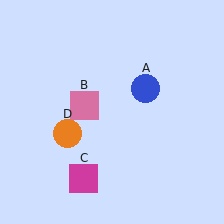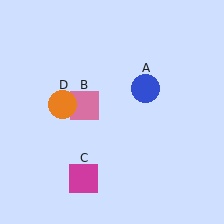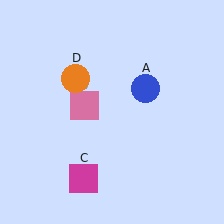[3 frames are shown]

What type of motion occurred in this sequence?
The orange circle (object D) rotated clockwise around the center of the scene.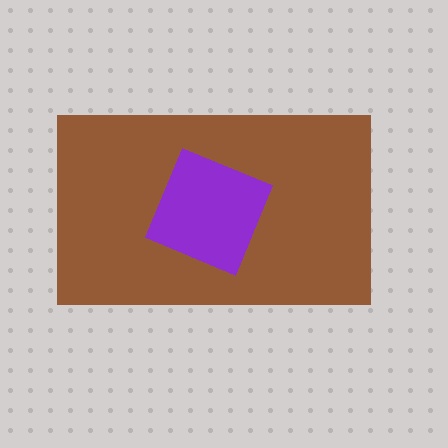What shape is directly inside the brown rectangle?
The purple diamond.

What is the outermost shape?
The brown rectangle.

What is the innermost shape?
The purple diamond.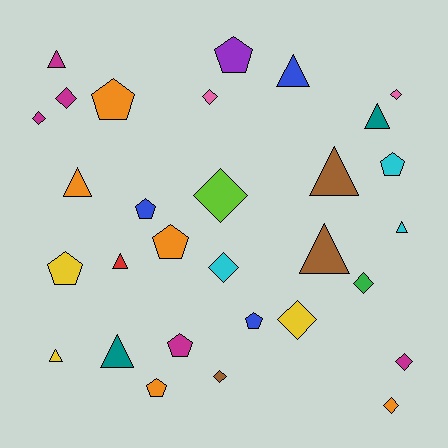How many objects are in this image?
There are 30 objects.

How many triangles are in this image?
There are 10 triangles.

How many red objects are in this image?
There is 1 red object.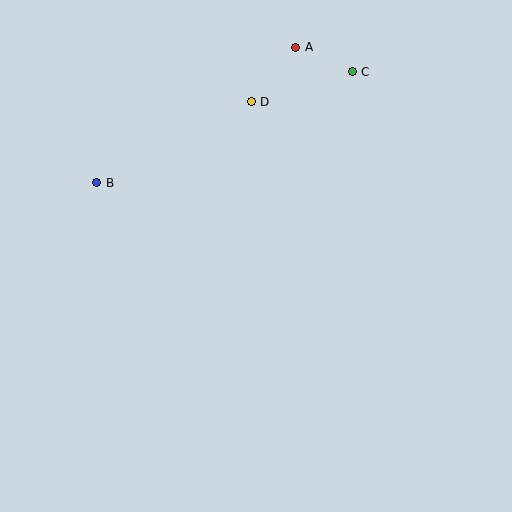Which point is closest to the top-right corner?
Point C is closest to the top-right corner.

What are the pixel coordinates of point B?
Point B is at (97, 183).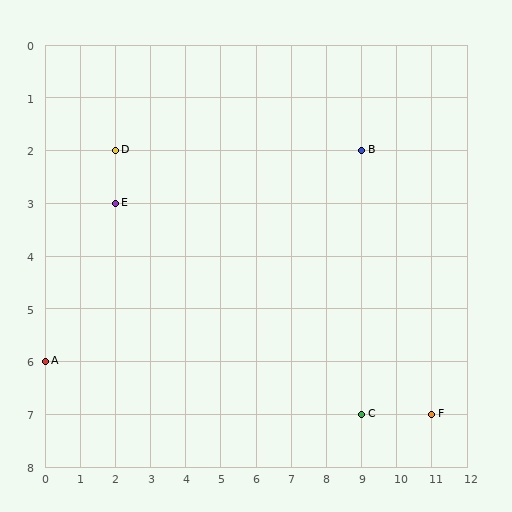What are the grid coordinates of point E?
Point E is at grid coordinates (2, 3).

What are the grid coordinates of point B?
Point B is at grid coordinates (9, 2).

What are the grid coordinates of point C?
Point C is at grid coordinates (9, 7).